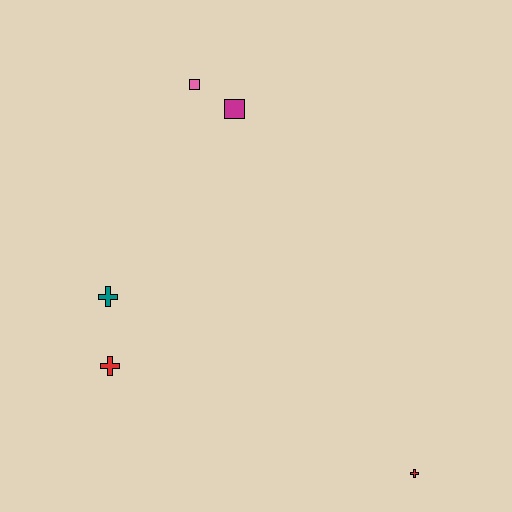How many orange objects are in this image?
There are no orange objects.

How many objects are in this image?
There are 5 objects.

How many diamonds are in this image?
There are no diamonds.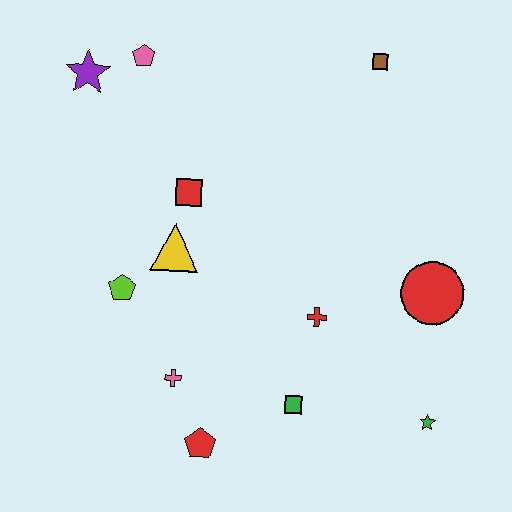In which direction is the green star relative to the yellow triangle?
The green star is to the right of the yellow triangle.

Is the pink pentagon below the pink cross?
No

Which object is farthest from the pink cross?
The brown square is farthest from the pink cross.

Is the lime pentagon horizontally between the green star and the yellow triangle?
No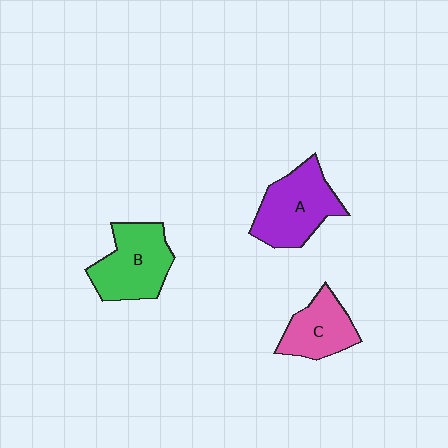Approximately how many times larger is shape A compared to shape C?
Approximately 1.4 times.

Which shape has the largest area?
Shape A (purple).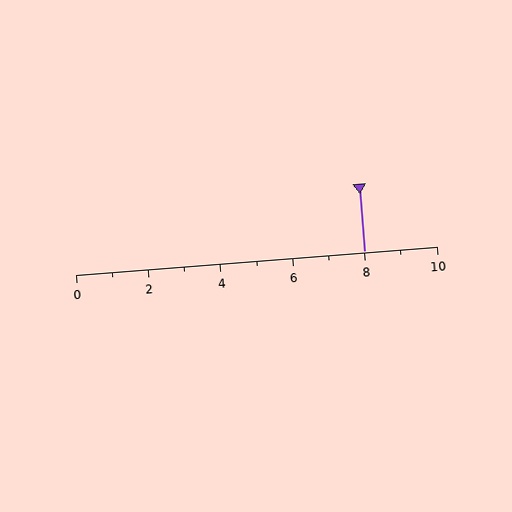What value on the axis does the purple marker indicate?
The marker indicates approximately 8.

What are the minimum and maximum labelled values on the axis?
The axis runs from 0 to 10.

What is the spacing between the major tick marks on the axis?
The major ticks are spaced 2 apart.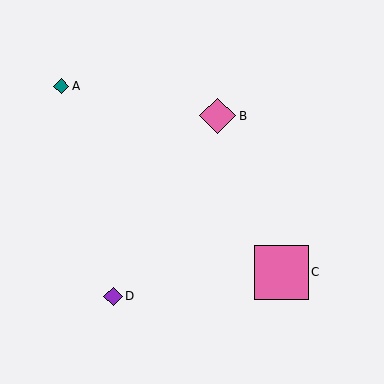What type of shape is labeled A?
Shape A is a teal diamond.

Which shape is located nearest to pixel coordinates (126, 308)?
The purple diamond (labeled D) at (113, 296) is nearest to that location.